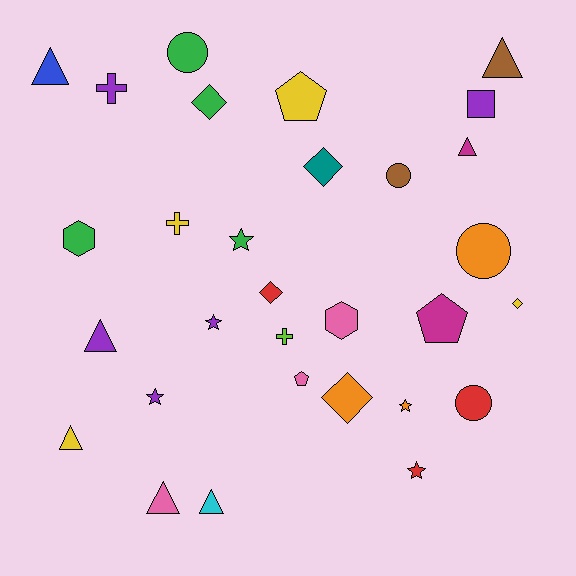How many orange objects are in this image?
There are 3 orange objects.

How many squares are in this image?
There is 1 square.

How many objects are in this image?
There are 30 objects.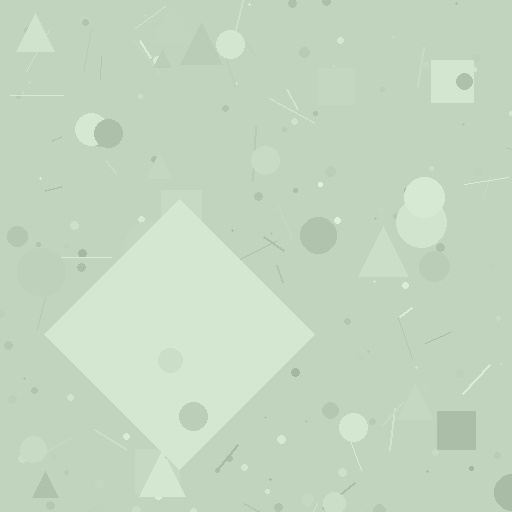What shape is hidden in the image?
A diamond is hidden in the image.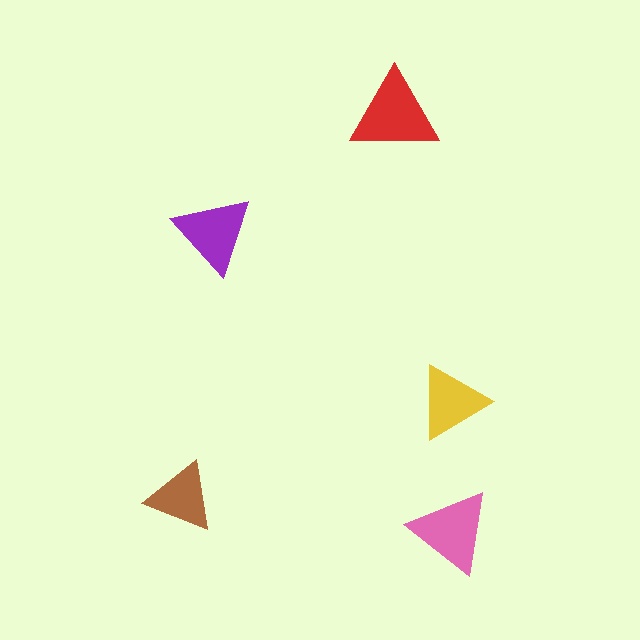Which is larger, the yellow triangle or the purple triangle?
The purple one.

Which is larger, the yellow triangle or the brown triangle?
The yellow one.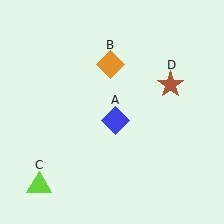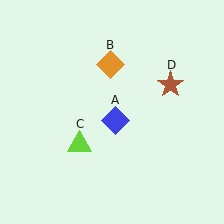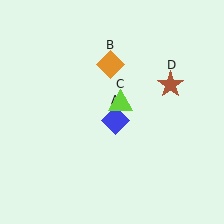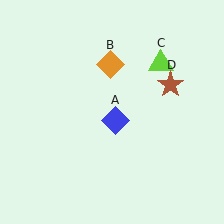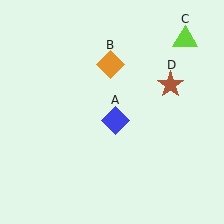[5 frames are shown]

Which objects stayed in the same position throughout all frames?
Blue diamond (object A) and orange diamond (object B) and brown star (object D) remained stationary.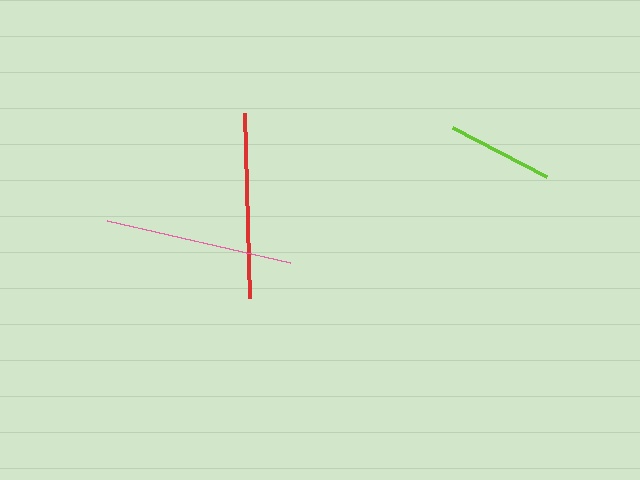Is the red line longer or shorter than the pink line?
The pink line is longer than the red line.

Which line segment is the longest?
The pink line is the longest at approximately 189 pixels.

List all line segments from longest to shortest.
From longest to shortest: pink, red, lime.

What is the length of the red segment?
The red segment is approximately 185 pixels long.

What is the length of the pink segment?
The pink segment is approximately 189 pixels long.